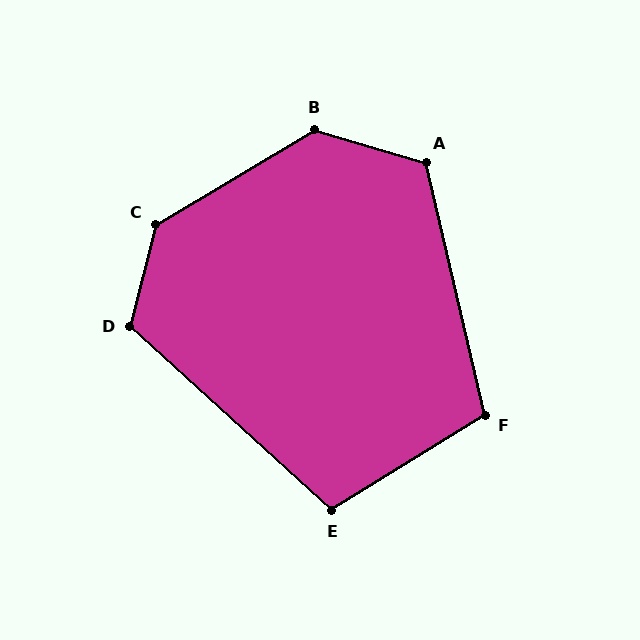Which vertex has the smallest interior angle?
E, at approximately 106 degrees.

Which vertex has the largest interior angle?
C, at approximately 135 degrees.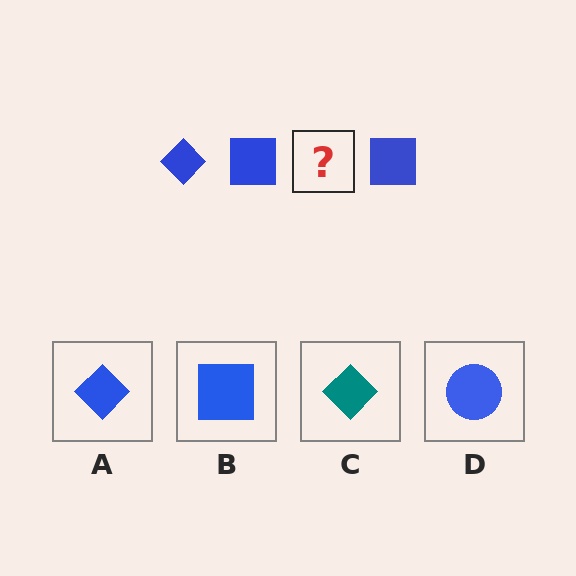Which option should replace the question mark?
Option A.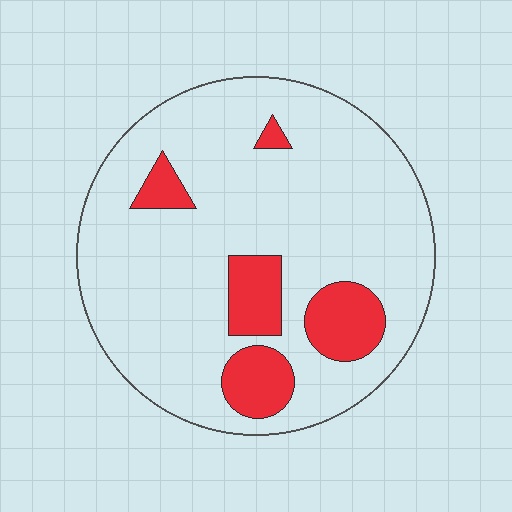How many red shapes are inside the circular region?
5.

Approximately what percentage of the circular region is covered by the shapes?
Approximately 15%.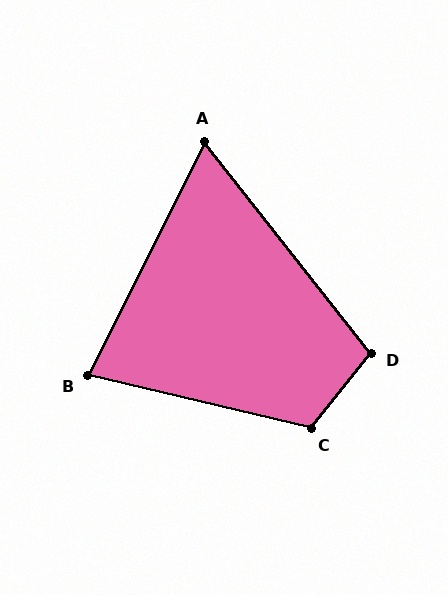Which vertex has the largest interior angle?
C, at approximately 115 degrees.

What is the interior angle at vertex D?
Approximately 103 degrees (obtuse).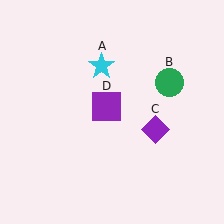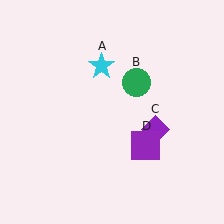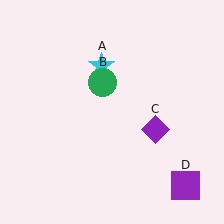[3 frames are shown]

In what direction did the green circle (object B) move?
The green circle (object B) moved left.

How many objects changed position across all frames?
2 objects changed position: green circle (object B), purple square (object D).